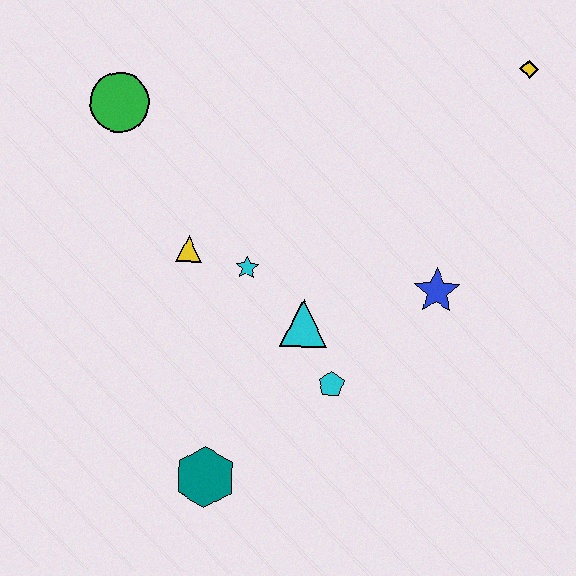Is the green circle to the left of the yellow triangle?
Yes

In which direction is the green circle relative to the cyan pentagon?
The green circle is above the cyan pentagon.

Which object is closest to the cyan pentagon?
The cyan triangle is closest to the cyan pentagon.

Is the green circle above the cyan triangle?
Yes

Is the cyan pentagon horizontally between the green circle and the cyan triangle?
No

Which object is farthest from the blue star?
The green circle is farthest from the blue star.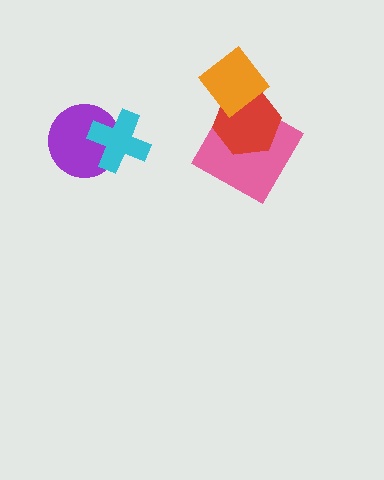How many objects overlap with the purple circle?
1 object overlaps with the purple circle.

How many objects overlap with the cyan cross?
1 object overlaps with the cyan cross.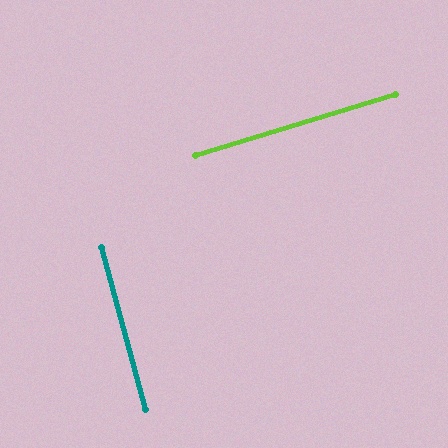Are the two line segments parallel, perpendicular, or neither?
Perpendicular — they meet at approximately 88°.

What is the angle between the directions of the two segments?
Approximately 88 degrees.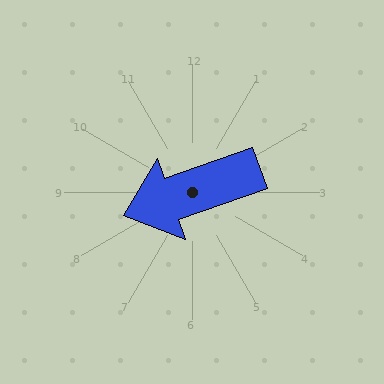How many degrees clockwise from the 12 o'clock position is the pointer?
Approximately 251 degrees.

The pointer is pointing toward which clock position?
Roughly 8 o'clock.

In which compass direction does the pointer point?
West.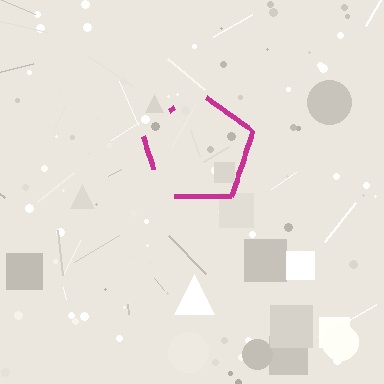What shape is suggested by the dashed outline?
The dashed outline suggests a pentagon.